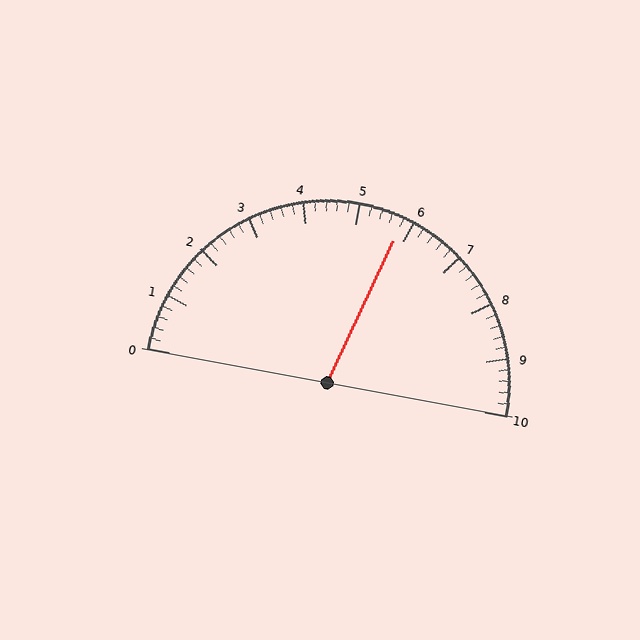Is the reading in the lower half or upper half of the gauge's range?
The reading is in the upper half of the range (0 to 10).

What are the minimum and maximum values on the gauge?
The gauge ranges from 0 to 10.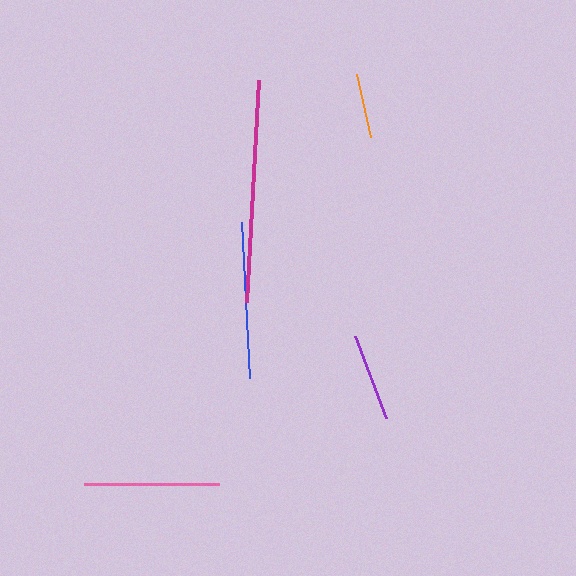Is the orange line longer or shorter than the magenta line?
The magenta line is longer than the orange line.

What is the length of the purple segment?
The purple segment is approximately 88 pixels long.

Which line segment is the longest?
The magenta line is the longest at approximately 222 pixels.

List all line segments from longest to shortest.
From longest to shortest: magenta, blue, pink, purple, orange.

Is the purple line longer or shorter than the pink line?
The pink line is longer than the purple line.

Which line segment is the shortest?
The orange line is the shortest at approximately 65 pixels.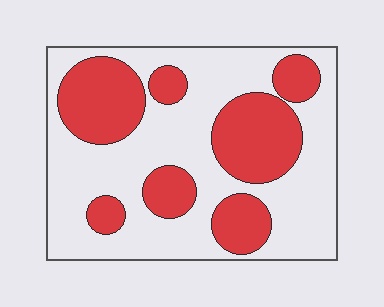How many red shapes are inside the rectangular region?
7.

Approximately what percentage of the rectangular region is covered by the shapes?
Approximately 35%.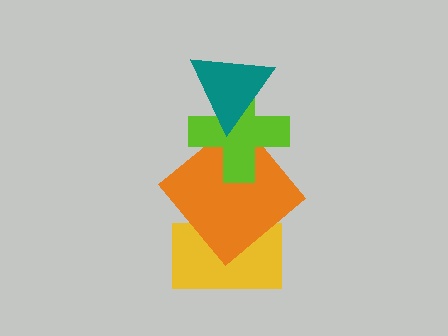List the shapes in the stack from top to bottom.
From top to bottom: the teal triangle, the lime cross, the orange diamond, the yellow rectangle.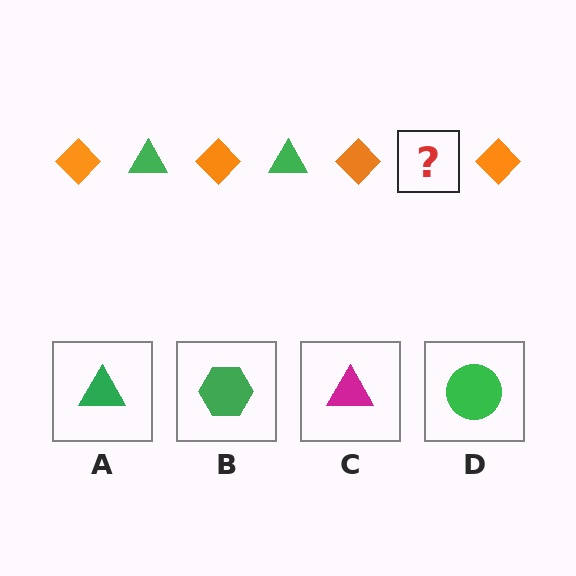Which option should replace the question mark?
Option A.